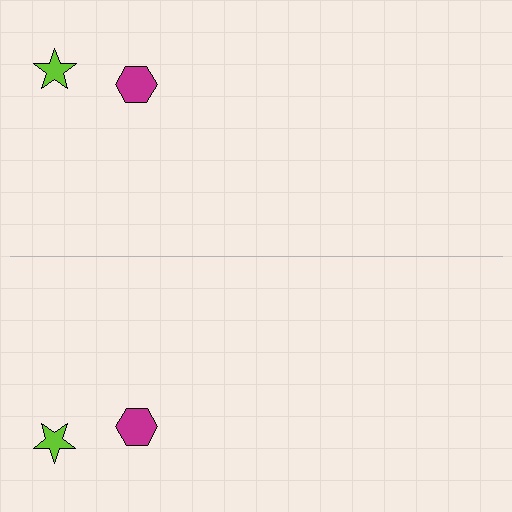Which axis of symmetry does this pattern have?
The pattern has a horizontal axis of symmetry running through the center of the image.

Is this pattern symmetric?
Yes, this pattern has bilateral (reflection) symmetry.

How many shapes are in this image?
There are 4 shapes in this image.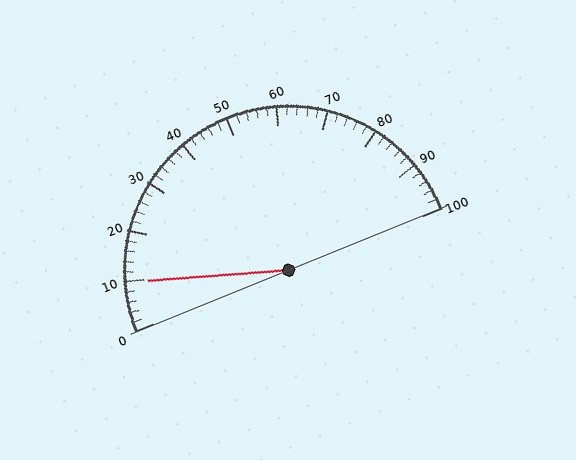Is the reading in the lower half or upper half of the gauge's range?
The reading is in the lower half of the range (0 to 100).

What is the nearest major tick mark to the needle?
The nearest major tick mark is 10.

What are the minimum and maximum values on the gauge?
The gauge ranges from 0 to 100.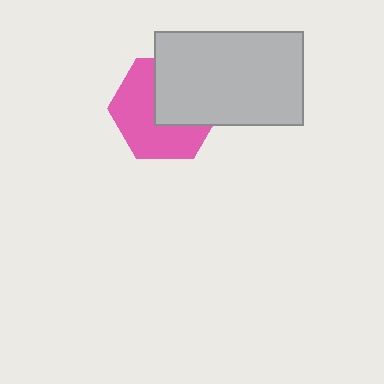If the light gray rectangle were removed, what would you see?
You would see the complete pink hexagon.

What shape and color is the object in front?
The object in front is a light gray rectangle.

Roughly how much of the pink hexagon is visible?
About half of it is visible (roughly 56%).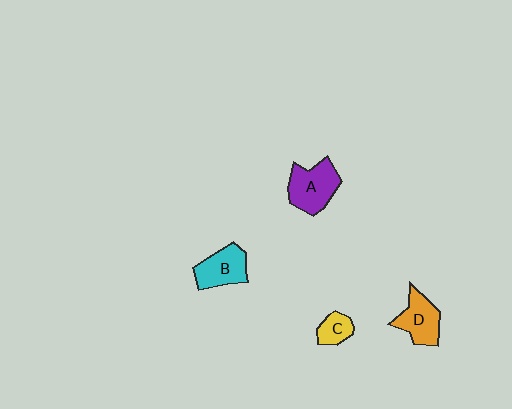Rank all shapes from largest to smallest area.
From largest to smallest: A (purple), B (cyan), D (orange), C (yellow).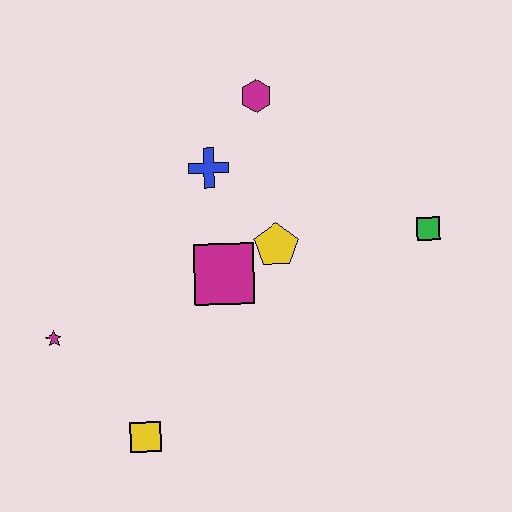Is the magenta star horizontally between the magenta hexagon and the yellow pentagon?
No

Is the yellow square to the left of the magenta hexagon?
Yes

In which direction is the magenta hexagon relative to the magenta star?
The magenta hexagon is above the magenta star.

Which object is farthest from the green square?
The magenta star is farthest from the green square.